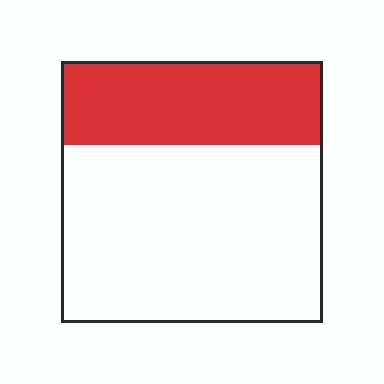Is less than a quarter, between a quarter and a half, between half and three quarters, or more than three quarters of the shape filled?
Between a quarter and a half.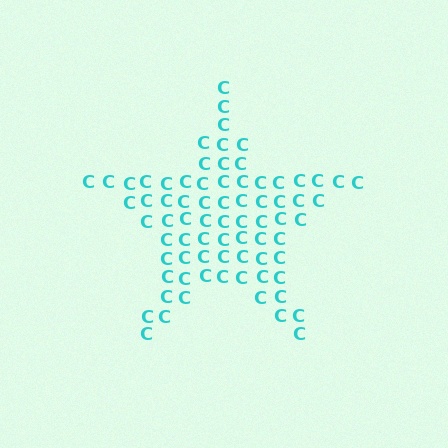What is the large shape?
The large shape is a star.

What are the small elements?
The small elements are letter C's.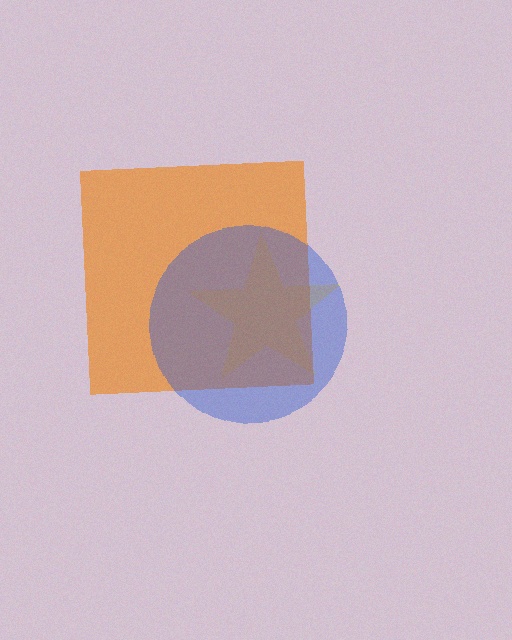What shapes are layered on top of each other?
The layered shapes are: a yellow star, an orange square, a blue circle.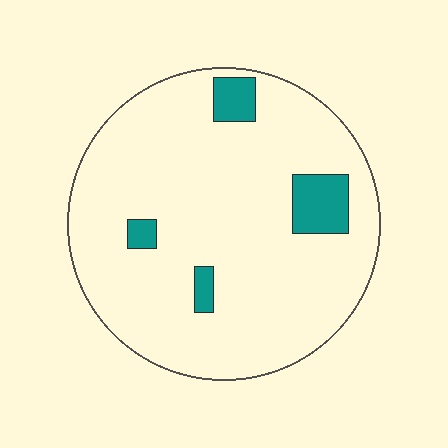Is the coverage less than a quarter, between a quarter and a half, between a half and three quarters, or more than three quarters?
Less than a quarter.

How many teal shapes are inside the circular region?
4.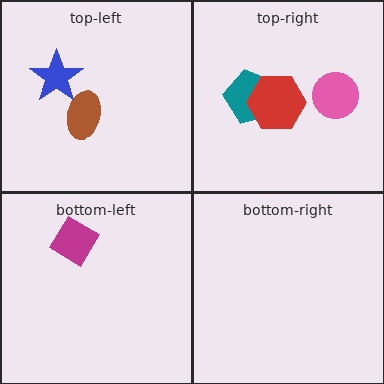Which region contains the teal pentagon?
The top-right region.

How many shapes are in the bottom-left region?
1.